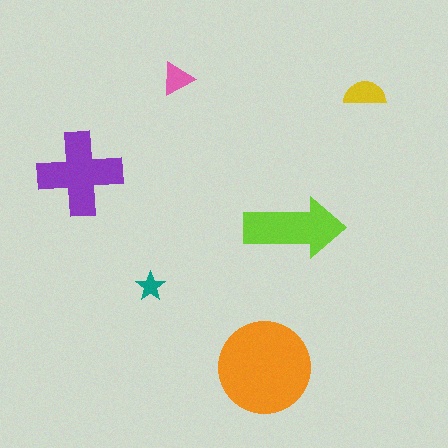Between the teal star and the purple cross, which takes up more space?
The purple cross.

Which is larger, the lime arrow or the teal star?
The lime arrow.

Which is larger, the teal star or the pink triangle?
The pink triangle.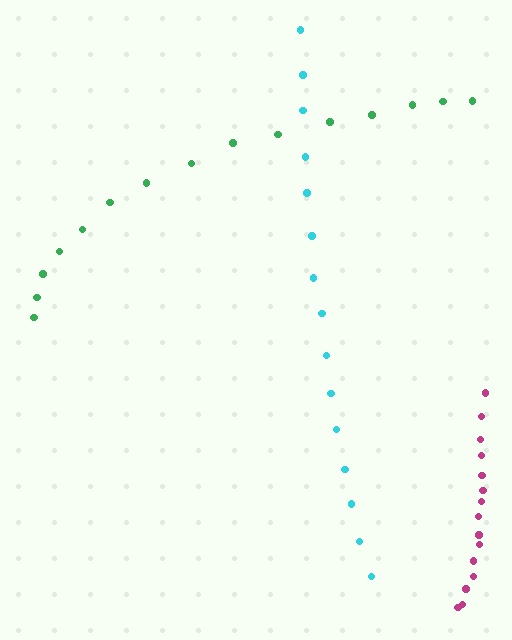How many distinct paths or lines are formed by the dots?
There are 3 distinct paths.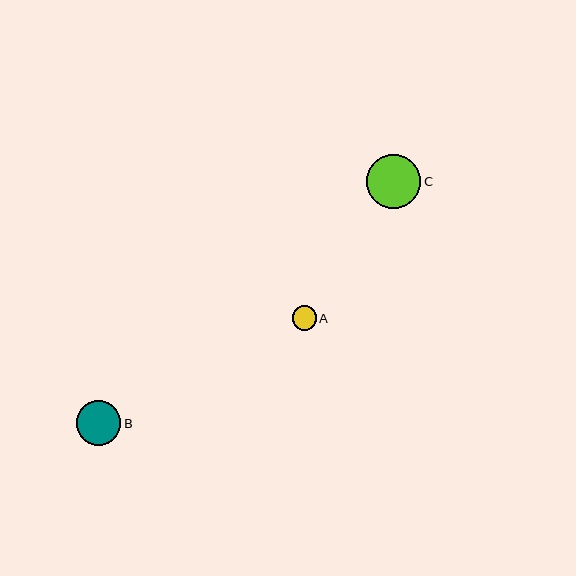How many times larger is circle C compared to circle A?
Circle C is approximately 2.2 times the size of circle A.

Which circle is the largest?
Circle C is the largest with a size of approximately 54 pixels.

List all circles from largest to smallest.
From largest to smallest: C, B, A.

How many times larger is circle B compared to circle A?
Circle B is approximately 1.8 times the size of circle A.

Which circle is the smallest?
Circle A is the smallest with a size of approximately 24 pixels.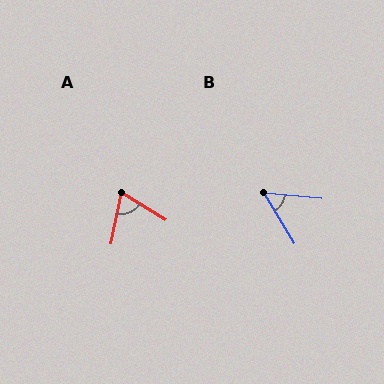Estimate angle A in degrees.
Approximately 70 degrees.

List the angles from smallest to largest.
B (54°), A (70°).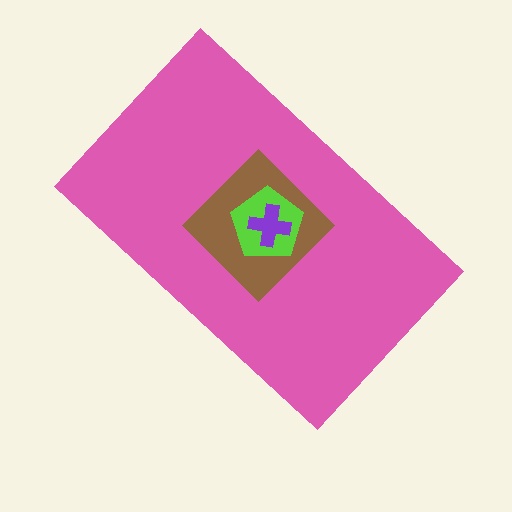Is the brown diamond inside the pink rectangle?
Yes.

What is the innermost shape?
The purple cross.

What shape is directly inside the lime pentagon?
The purple cross.